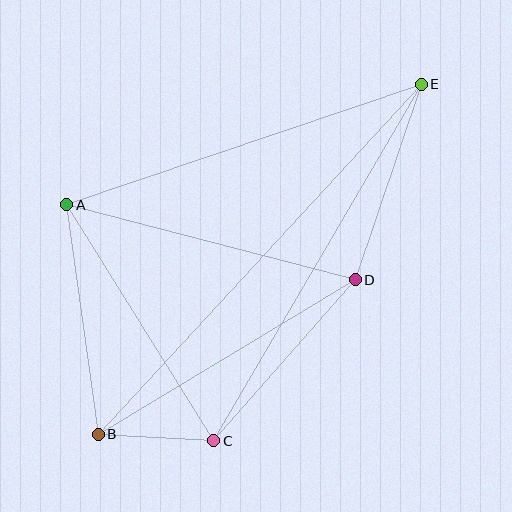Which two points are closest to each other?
Points B and C are closest to each other.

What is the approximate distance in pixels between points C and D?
The distance between C and D is approximately 214 pixels.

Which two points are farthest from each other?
Points B and E are farthest from each other.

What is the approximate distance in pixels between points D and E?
The distance between D and E is approximately 207 pixels.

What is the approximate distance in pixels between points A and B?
The distance between A and B is approximately 232 pixels.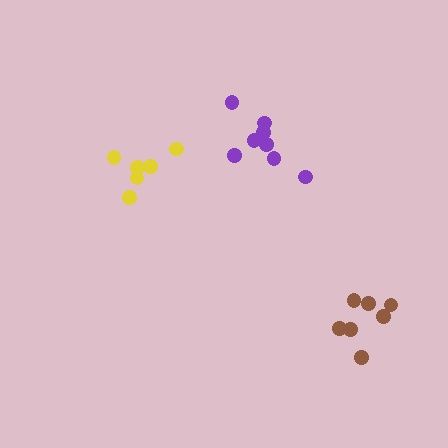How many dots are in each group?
Group 1: 8 dots, Group 2: 7 dots, Group 3: 6 dots (21 total).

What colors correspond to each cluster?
The clusters are colored: purple, brown, yellow.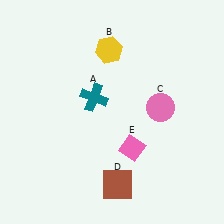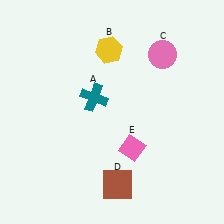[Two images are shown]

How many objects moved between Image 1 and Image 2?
1 object moved between the two images.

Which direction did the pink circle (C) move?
The pink circle (C) moved up.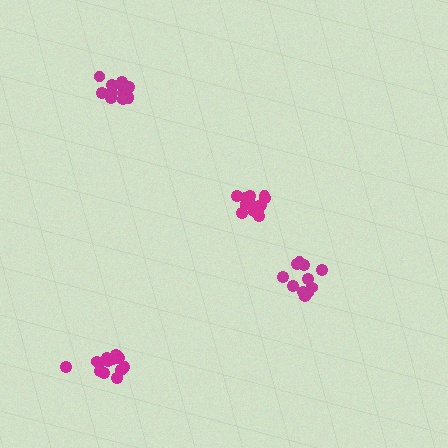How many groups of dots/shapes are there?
There are 4 groups.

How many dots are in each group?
Group 1: 13 dots, Group 2: 13 dots, Group 3: 11 dots, Group 4: 14 dots (51 total).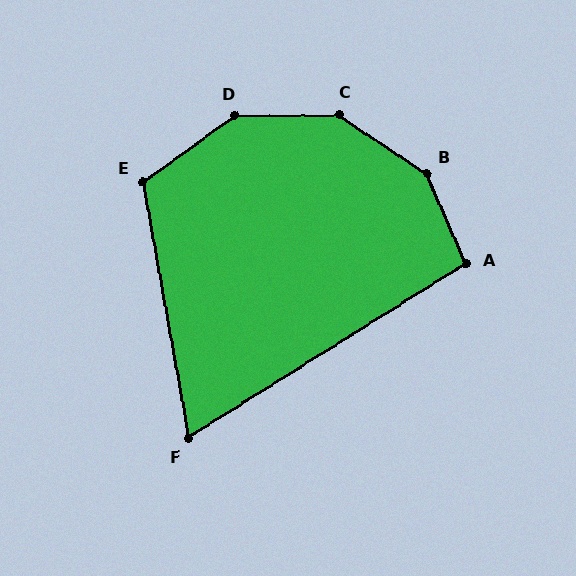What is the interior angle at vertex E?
Approximately 115 degrees (obtuse).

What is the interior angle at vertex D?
Approximately 145 degrees (obtuse).